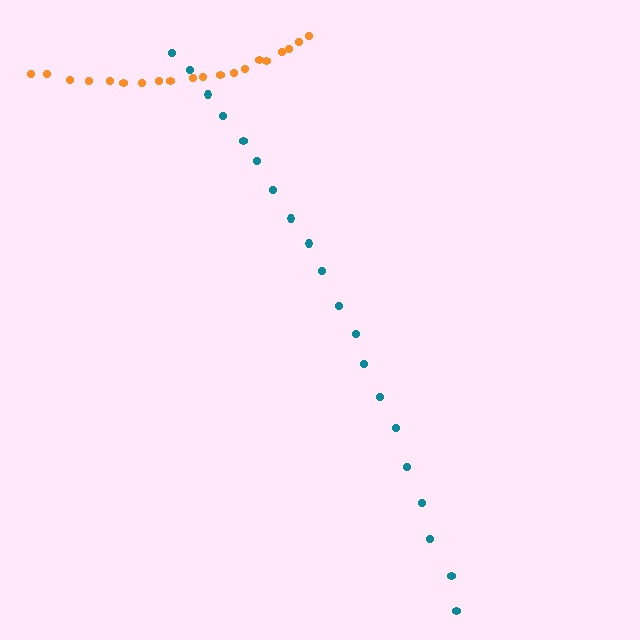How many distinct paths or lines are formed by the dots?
There are 2 distinct paths.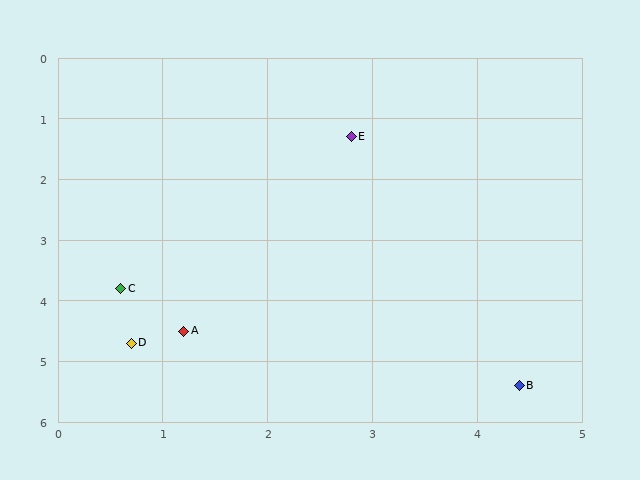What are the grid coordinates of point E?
Point E is at approximately (2.8, 1.3).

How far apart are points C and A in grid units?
Points C and A are about 0.9 grid units apart.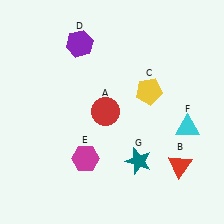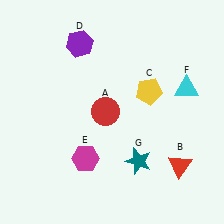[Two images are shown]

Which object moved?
The cyan triangle (F) moved up.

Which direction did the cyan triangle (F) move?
The cyan triangle (F) moved up.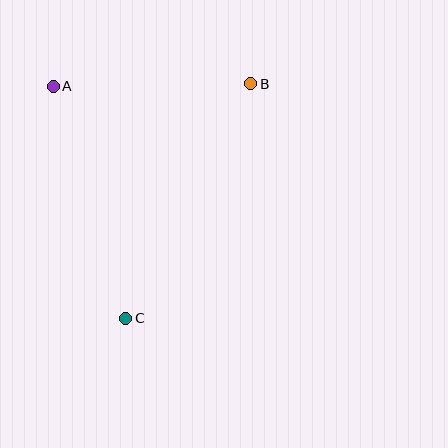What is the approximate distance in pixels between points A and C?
The distance between A and C is approximately 243 pixels.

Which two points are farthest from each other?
Points B and C are farthest from each other.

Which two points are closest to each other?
Points A and B are closest to each other.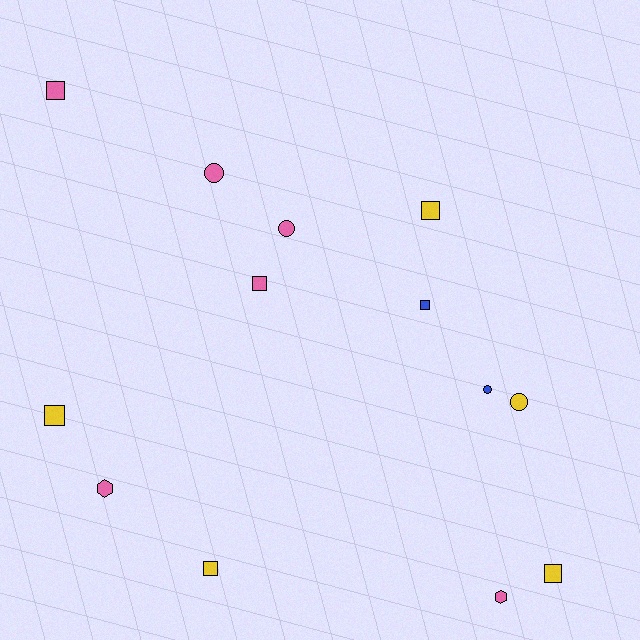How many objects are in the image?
There are 13 objects.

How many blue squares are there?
There is 1 blue square.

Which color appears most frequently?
Pink, with 6 objects.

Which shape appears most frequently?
Square, with 7 objects.